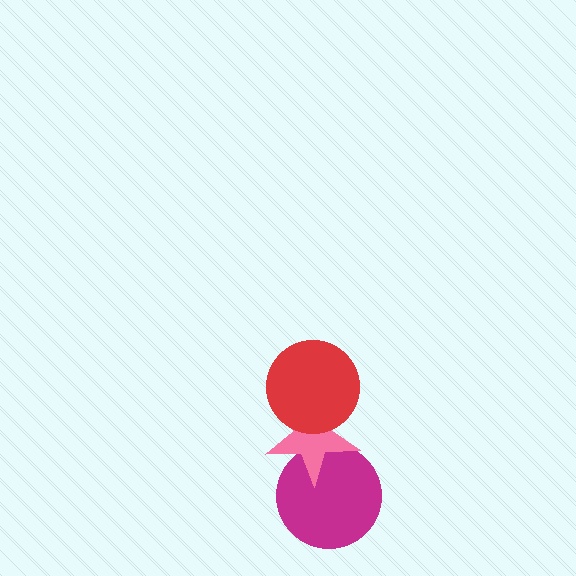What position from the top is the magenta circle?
The magenta circle is 3rd from the top.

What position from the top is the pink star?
The pink star is 2nd from the top.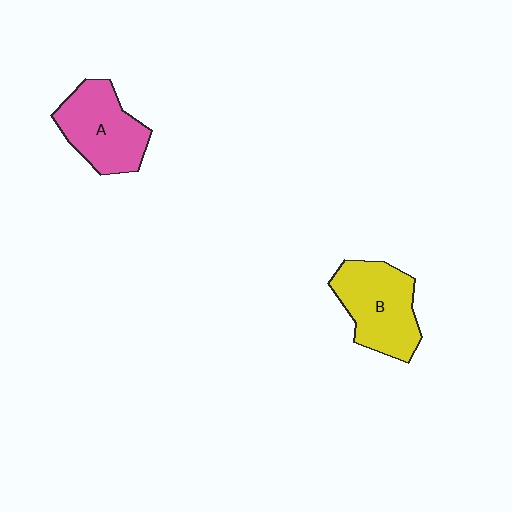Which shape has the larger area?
Shape B (yellow).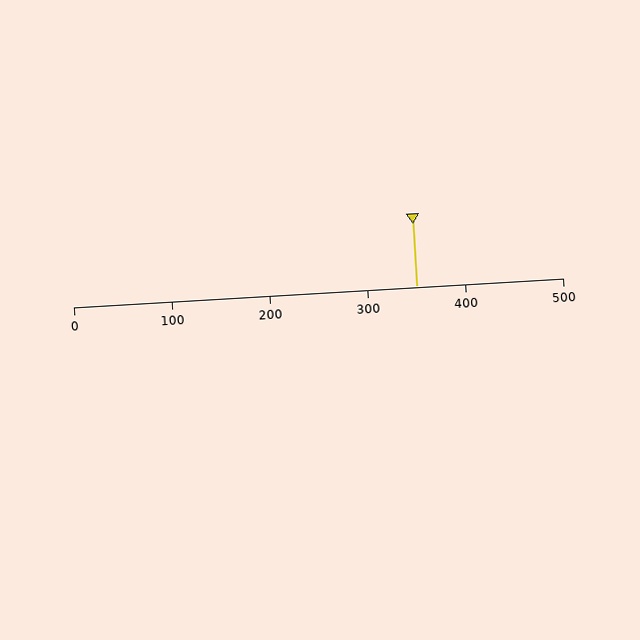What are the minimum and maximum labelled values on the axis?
The axis runs from 0 to 500.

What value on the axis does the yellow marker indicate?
The marker indicates approximately 350.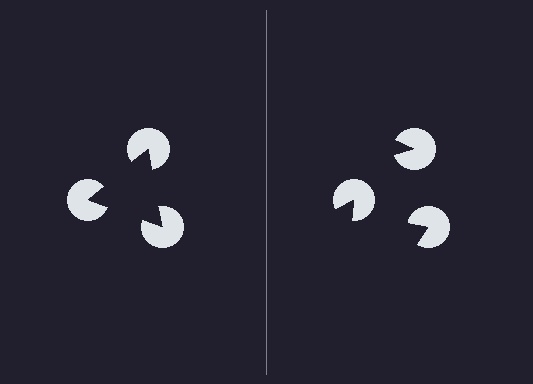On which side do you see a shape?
An illusory triangle appears on the left side. On the right side the wedge cuts are rotated, so no coherent shape forms.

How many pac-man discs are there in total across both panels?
6 — 3 on each side.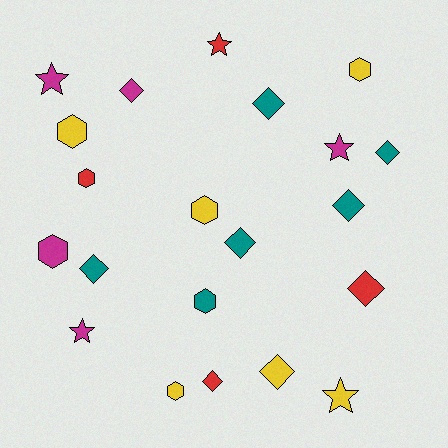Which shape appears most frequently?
Diamond, with 9 objects.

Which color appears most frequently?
Yellow, with 6 objects.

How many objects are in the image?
There are 21 objects.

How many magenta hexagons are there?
There is 1 magenta hexagon.